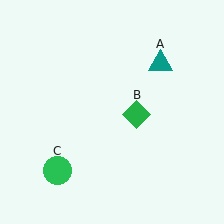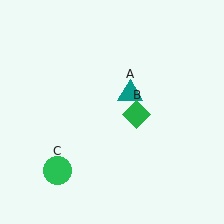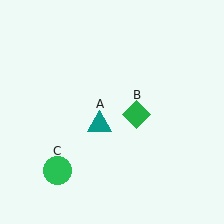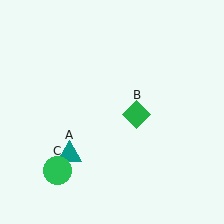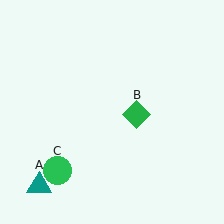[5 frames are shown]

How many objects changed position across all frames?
1 object changed position: teal triangle (object A).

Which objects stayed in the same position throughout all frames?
Green diamond (object B) and green circle (object C) remained stationary.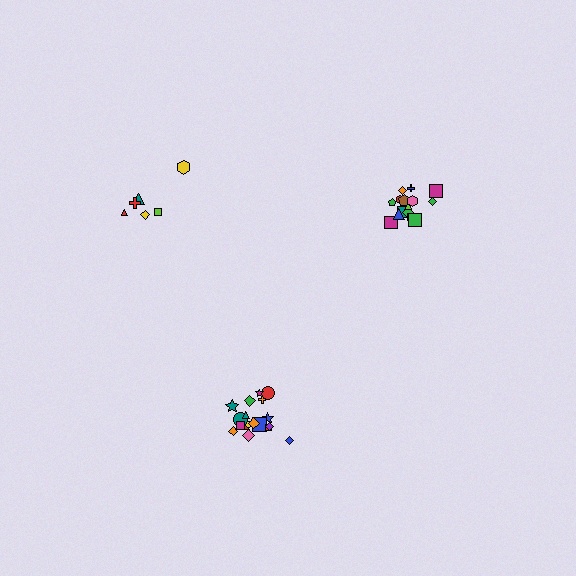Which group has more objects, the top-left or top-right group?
The top-right group.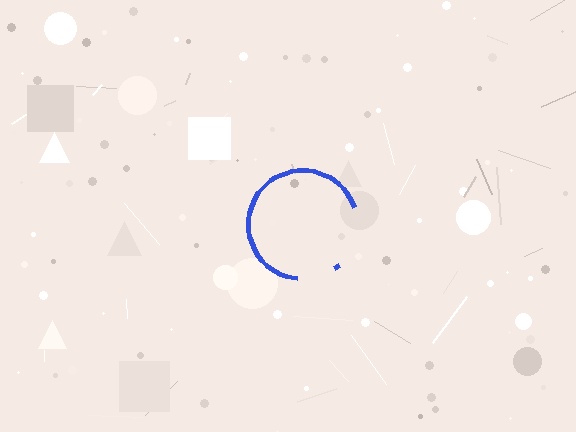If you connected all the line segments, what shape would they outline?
They would outline a circle.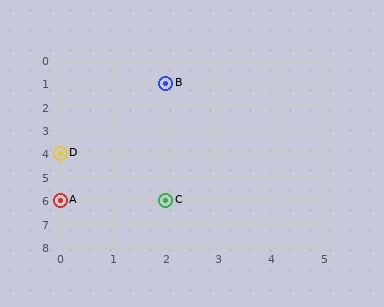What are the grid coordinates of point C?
Point C is at grid coordinates (2, 6).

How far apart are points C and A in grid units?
Points C and A are 2 columns apart.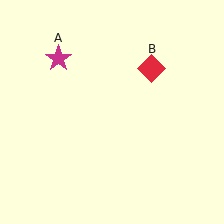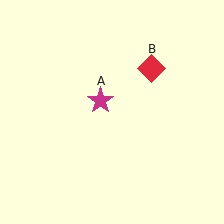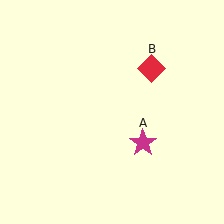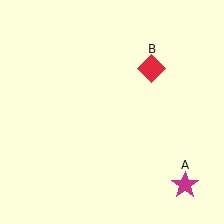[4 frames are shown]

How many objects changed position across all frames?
1 object changed position: magenta star (object A).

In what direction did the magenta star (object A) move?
The magenta star (object A) moved down and to the right.